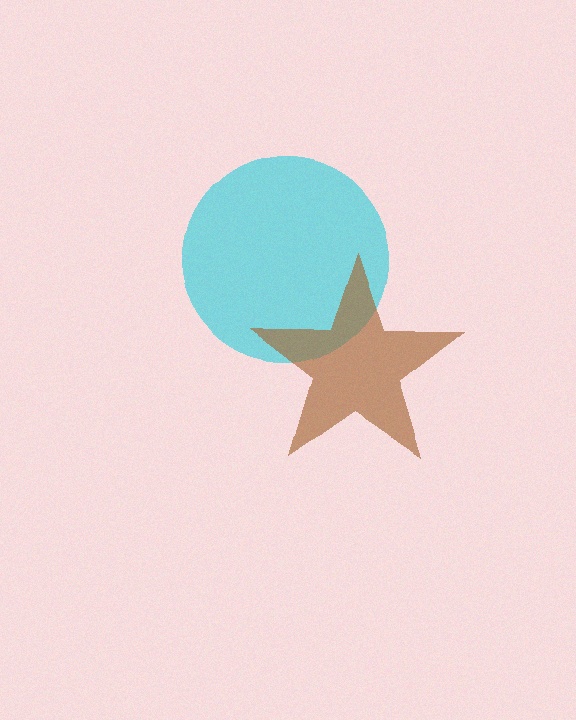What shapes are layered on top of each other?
The layered shapes are: a cyan circle, a brown star.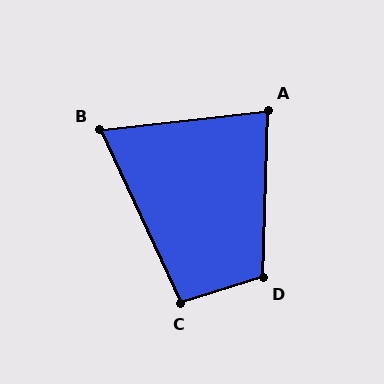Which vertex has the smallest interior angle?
B, at approximately 71 degrees.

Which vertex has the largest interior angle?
D, at approximately 109 degrees.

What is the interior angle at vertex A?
Approximately 82 degrees (acute).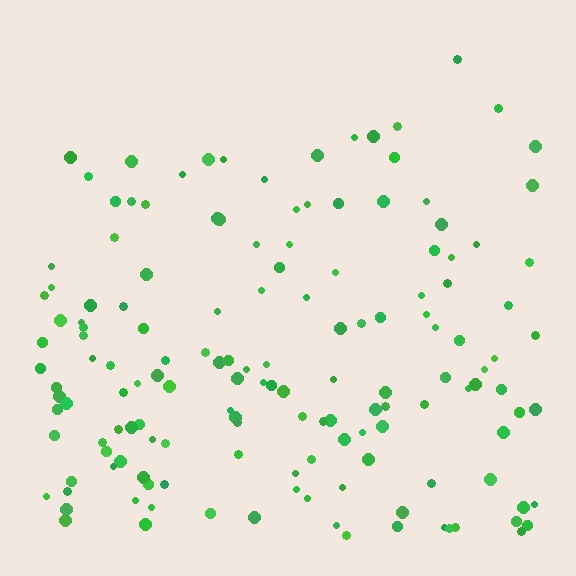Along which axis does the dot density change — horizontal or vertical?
Vertical.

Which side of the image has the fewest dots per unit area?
The top.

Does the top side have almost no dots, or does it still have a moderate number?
Still a moderate number, just noticeably fewer than the bottom.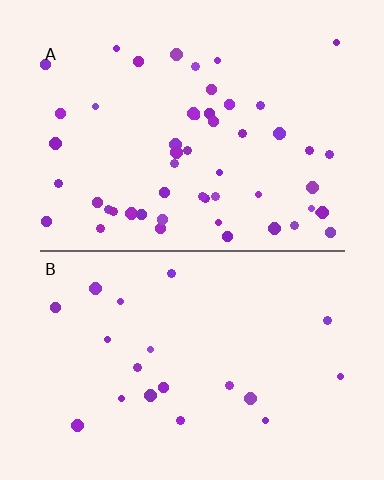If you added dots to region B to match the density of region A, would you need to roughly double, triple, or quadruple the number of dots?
Approximately triple.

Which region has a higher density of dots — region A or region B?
A (the top).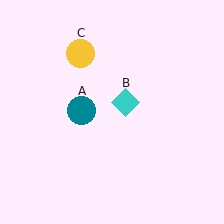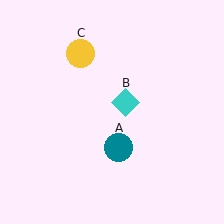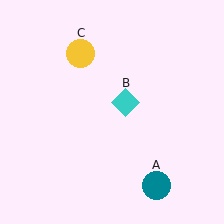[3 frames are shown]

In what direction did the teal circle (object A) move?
The teal circle (object A) moved down and to the right.